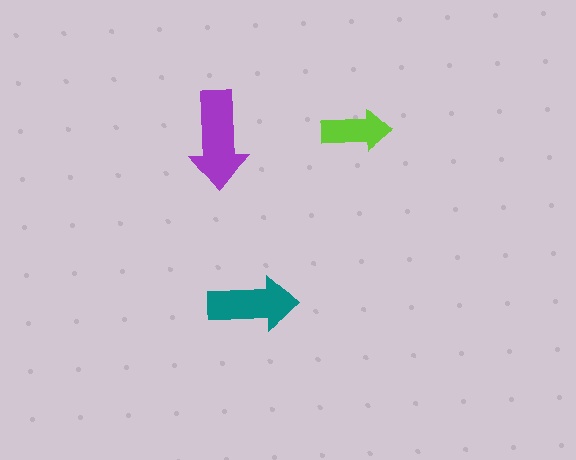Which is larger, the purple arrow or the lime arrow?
The purple one.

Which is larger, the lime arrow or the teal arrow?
The teal one.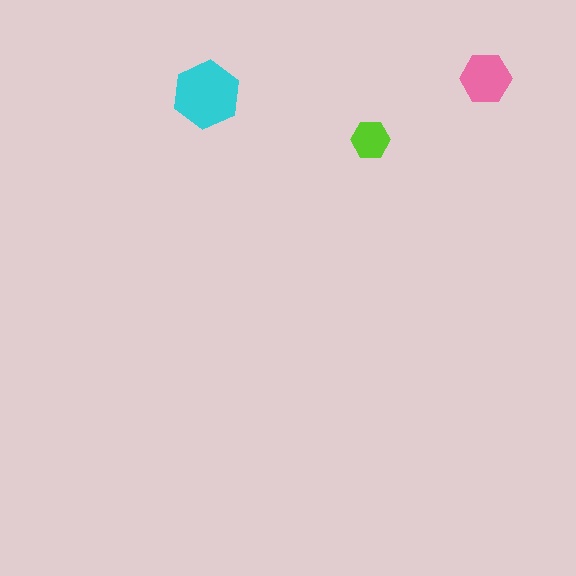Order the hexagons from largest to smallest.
the cyan one, the pink one, the lime one.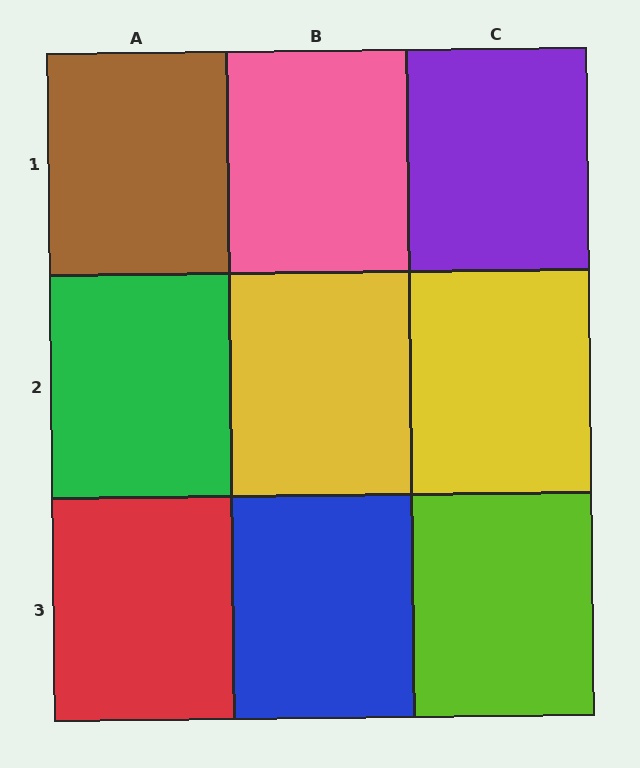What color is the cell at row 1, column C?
Purple.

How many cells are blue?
1 cell is blue.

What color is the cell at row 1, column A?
Brown.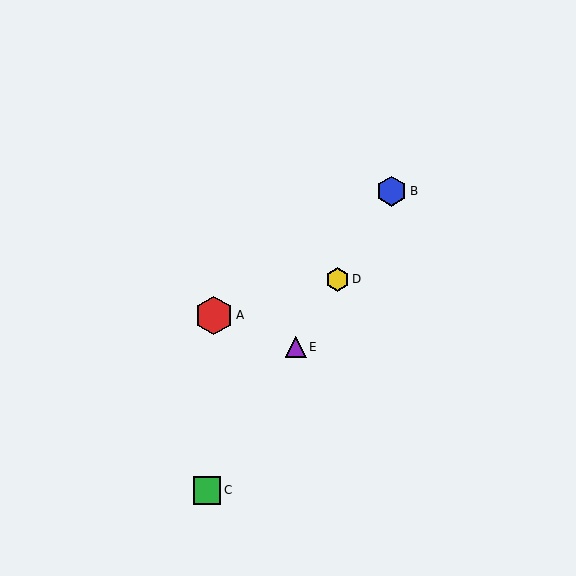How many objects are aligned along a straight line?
4 objects (B, C, D, E) are aligned along a straight line.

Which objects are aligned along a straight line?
Objects B, C, D, E are aligned along a straight line.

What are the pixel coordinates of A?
Object A is at (214, 315).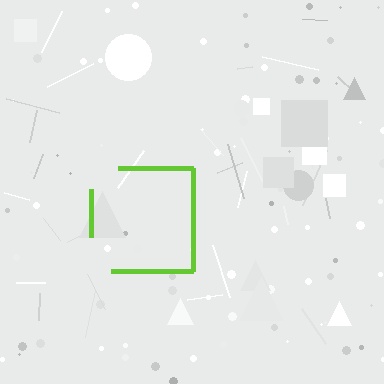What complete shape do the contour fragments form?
The contour fragments form a square.